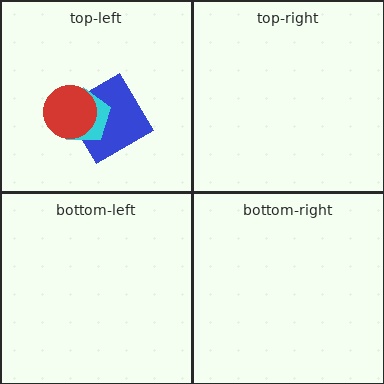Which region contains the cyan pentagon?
The top-left region.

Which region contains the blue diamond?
The top-left region.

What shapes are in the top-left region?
The blue diamond, the cyan pentagon, the red circle.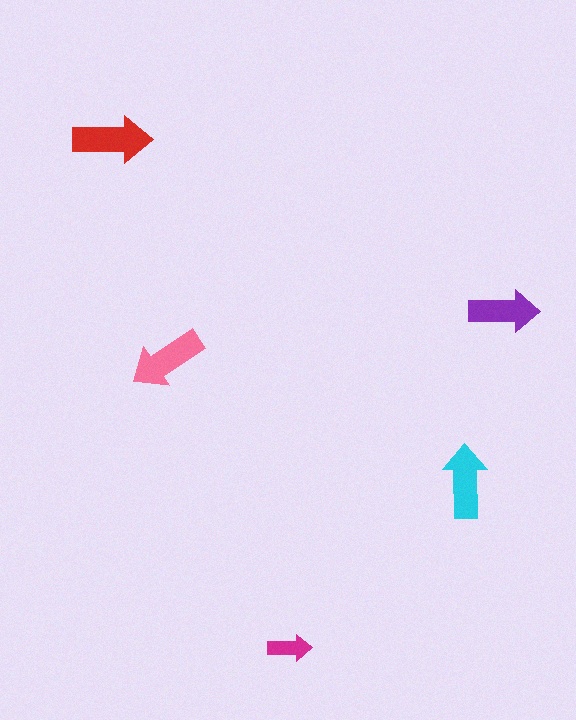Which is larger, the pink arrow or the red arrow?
The red one.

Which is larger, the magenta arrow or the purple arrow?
The purple one.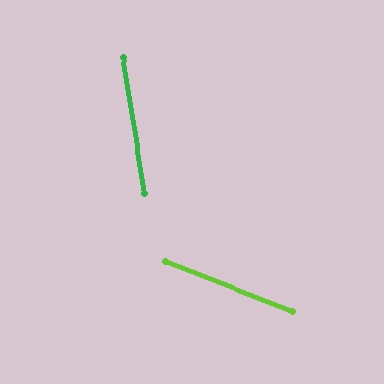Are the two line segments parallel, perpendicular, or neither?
Neither parallel nor perpendicular — they differ by about 59°.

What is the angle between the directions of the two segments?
Approximately 59 degrees.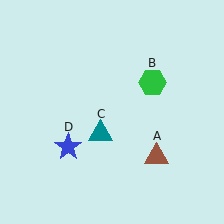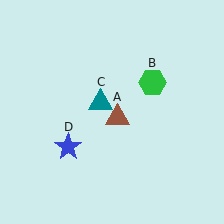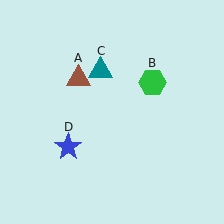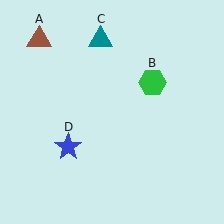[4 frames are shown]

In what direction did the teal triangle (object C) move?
The teal triangle (object C) moved up.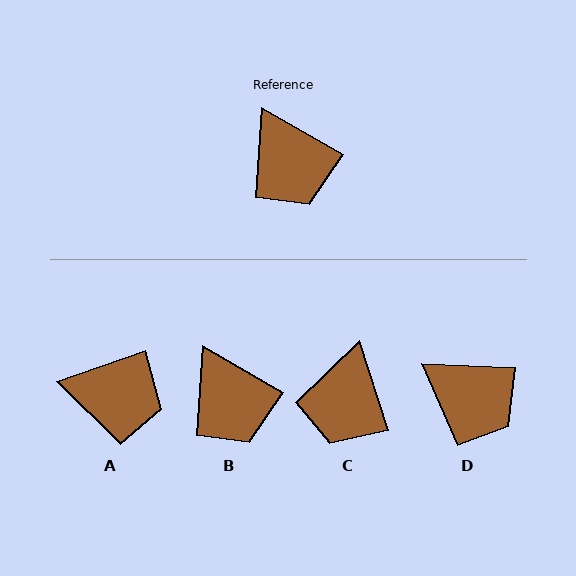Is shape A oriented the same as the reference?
No, it is off by about 49 degrees.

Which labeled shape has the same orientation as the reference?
B.